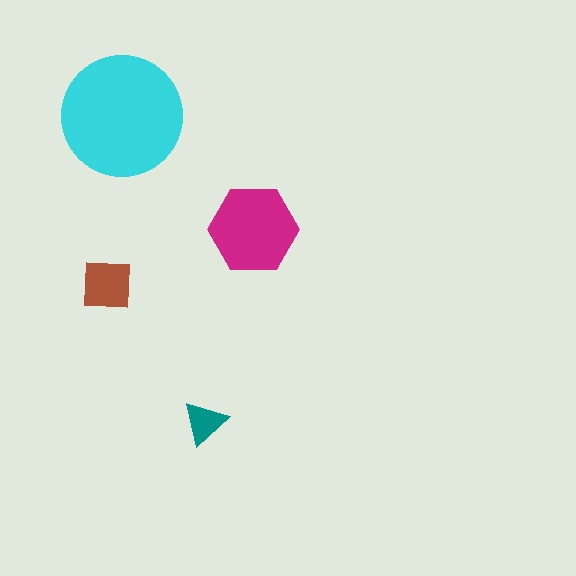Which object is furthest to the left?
The brown square is leftmost.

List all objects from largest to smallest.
The cyan circle, the magenta hexagon, the brown square, the teal triangle.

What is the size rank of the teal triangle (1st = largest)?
4th.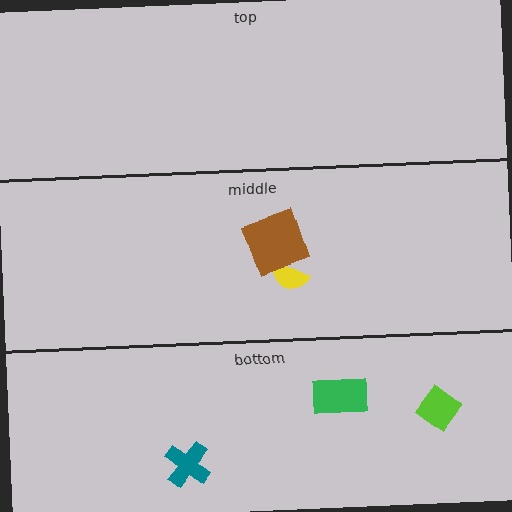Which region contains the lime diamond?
The bottom region.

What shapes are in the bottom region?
The teal cross, the lime diamond, the green rectangle.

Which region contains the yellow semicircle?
The middle region.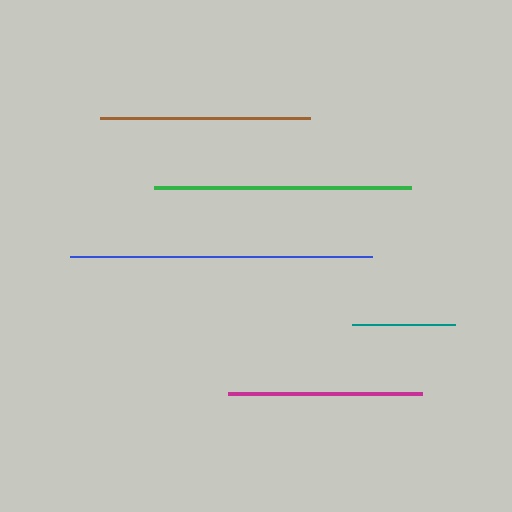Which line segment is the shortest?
The teal line is the shortest at approximately 103 pixels.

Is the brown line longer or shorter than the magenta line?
The brown line is longer than the magenta line.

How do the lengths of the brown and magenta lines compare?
The brown and magenta lines are approximately the same length.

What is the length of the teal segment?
The teal segment is approximately 103 pixels long.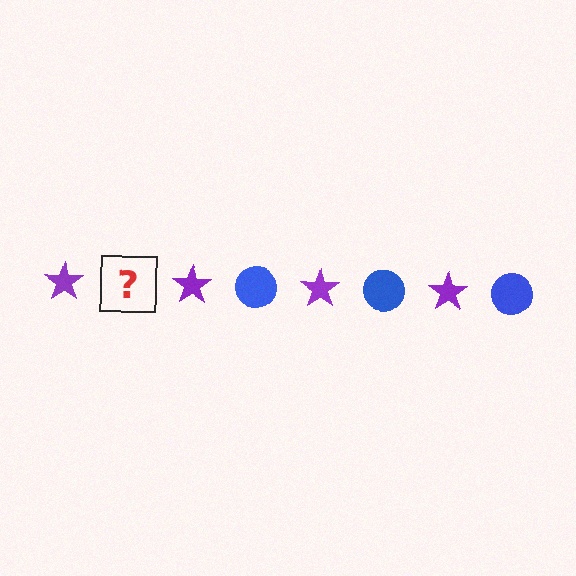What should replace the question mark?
The question mark should be replaced with a blue circle.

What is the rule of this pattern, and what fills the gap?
The rule is that the pattern alternates between purple star and blue circle. The gap should be filled with a blue circle.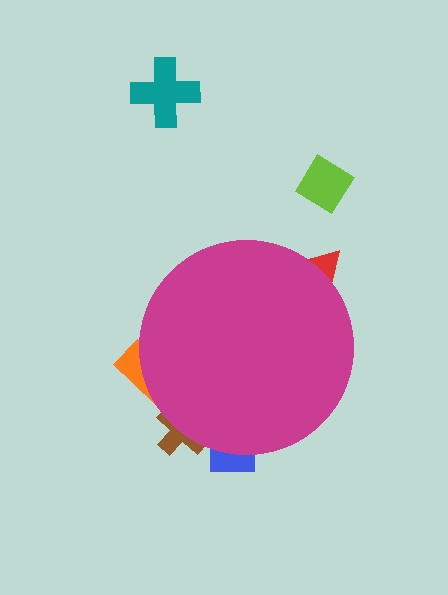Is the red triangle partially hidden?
Yes, the red triangle is partially hidden behind the magenta circle.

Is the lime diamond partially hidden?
No, the lime diamond is fully visible.